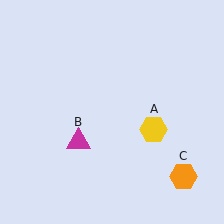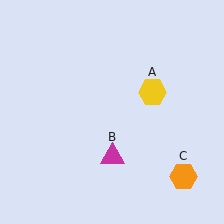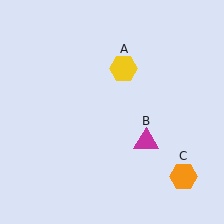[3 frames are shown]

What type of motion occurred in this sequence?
The yellow hexagon (object A), magenta triangle (object B) rotated counterclockwise around the center of the scene.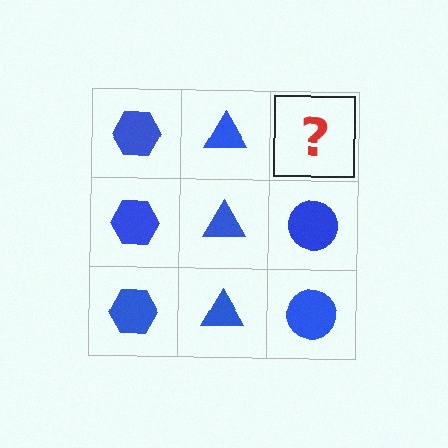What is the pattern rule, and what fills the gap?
The rule is that each column has a consistent shape. The gap should be filled with a blue circle.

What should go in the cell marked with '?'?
The missing cell should contain a blue circle.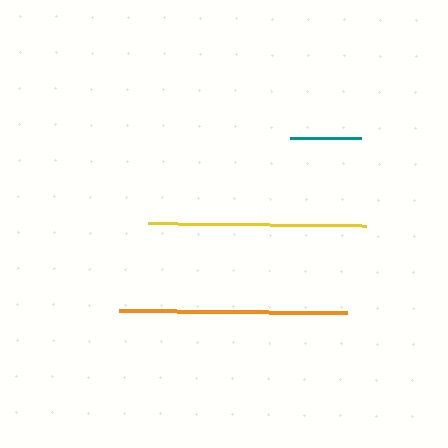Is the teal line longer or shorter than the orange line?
The orange line is longer than the teal line.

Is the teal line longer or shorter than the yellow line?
The yellow line is longer than the teal line.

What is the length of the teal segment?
The teal segment is approximately 70 pixels long.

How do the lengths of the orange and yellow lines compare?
The orange and yellow lines are approximately the same length.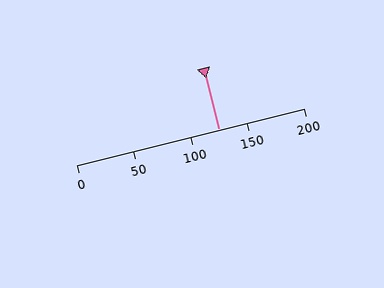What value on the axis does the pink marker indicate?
The marker indicates approximately 125.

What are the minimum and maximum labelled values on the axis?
The axis runs from 0 to 200.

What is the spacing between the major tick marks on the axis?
The major ticks are spaced 50 apart.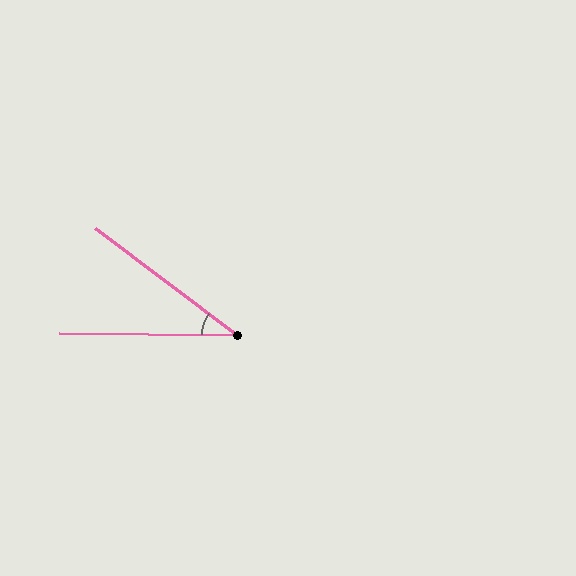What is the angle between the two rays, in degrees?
Approximately 37 degrees.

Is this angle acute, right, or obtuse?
It is acute.